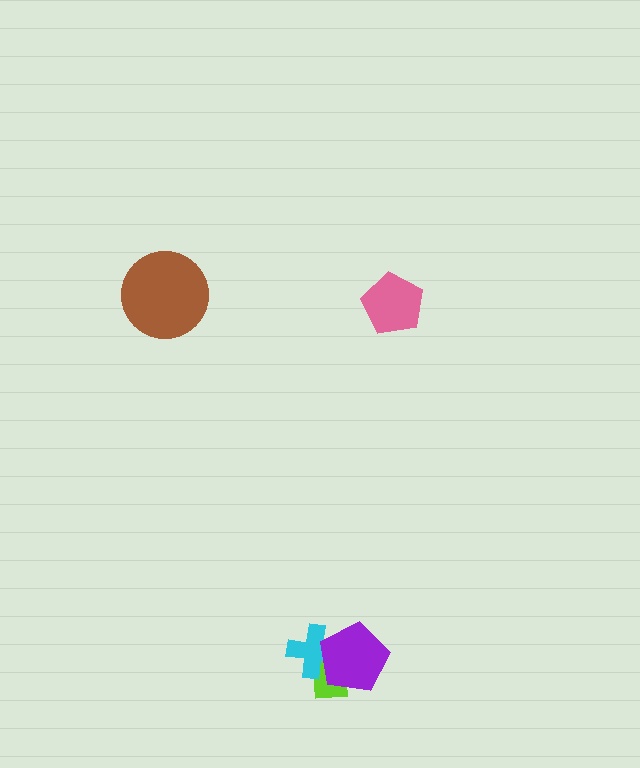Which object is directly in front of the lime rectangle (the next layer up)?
The cyan cross is directly in front of the lime rectangle.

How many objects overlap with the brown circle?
0 objects overlap with the brown circle.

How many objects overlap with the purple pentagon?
2 objects overlap with the purple pentagon.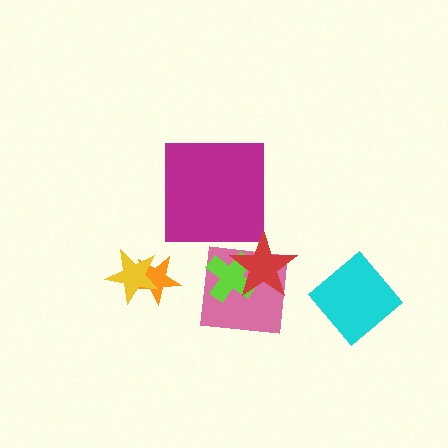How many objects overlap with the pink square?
2 objects overlap with the pink square.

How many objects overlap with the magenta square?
0 objects overlap with the magenta square.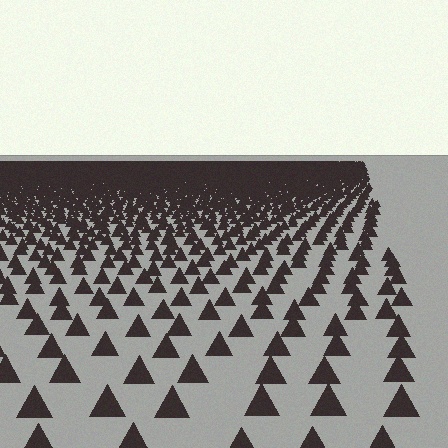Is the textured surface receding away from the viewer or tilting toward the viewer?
The surface is receding away from the viewer. Texture elements get smaller and denser toward the top.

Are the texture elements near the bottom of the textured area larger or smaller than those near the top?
Larger. Near the bottom, elements are closer to the viewer and appear at a bigger on-screen size.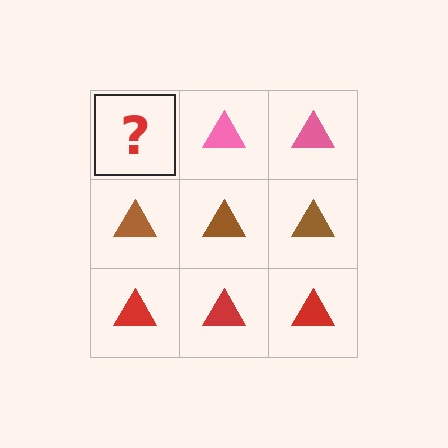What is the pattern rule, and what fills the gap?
The rule is that each row has a consistent color. The gap should be filled with a pink triangle.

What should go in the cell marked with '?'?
The missing cell should contain a pink triangle.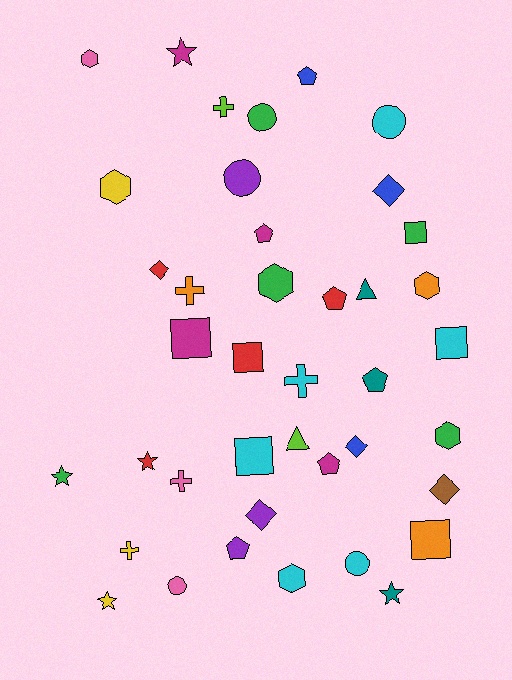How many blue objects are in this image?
There are 3 blue objects.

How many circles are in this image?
There are 5 circles.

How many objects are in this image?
There are 40 objects.